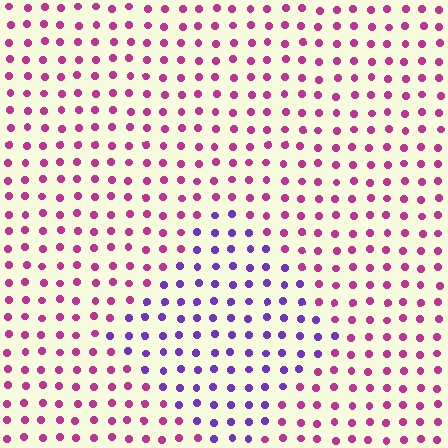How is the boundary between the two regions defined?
The boundary is defined purely by a slight shift in hue (about 50 degrees). Spacing, size, and orientation are identical on both sides.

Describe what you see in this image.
The image is filled with small magenta elements in a uniform arrangement. A diamond-shaped region is visible where the elements are tinted to a slightly different hue, forming a subtle color boundary.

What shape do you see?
I see a diamond.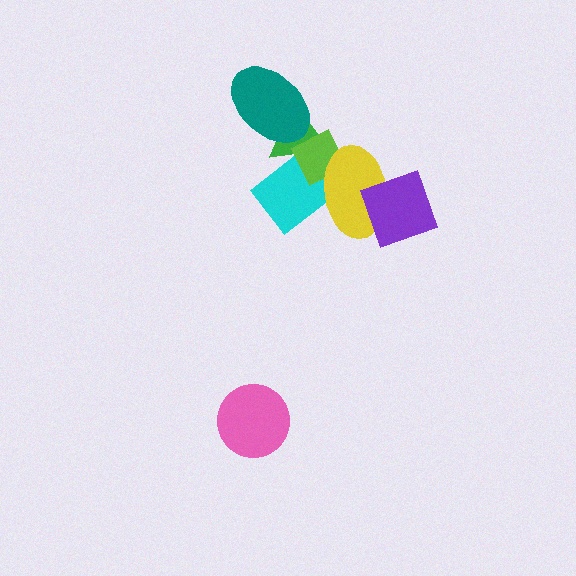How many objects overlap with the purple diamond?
1 object overlaps with the purple diamond.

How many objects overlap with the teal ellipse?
1 object overlaps with the teal ellipse.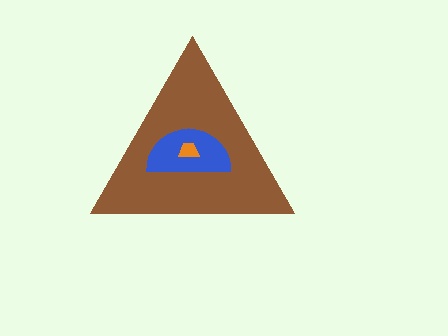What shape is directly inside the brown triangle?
The blue semicircle.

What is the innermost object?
The orange trapezoid.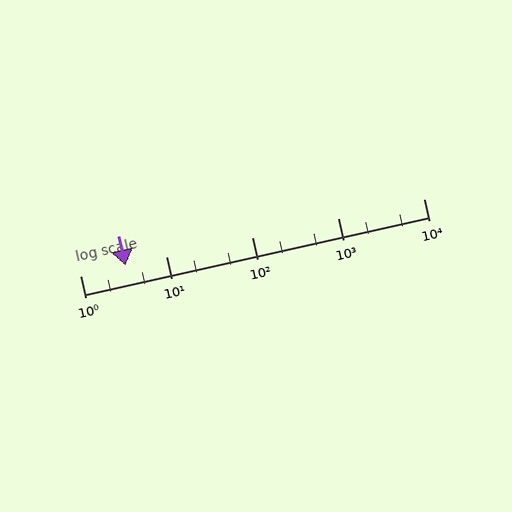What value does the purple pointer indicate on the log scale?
The pointer indicates approximately 3.4.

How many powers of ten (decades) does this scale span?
The scale spans 4 decades, from 1 to 10000.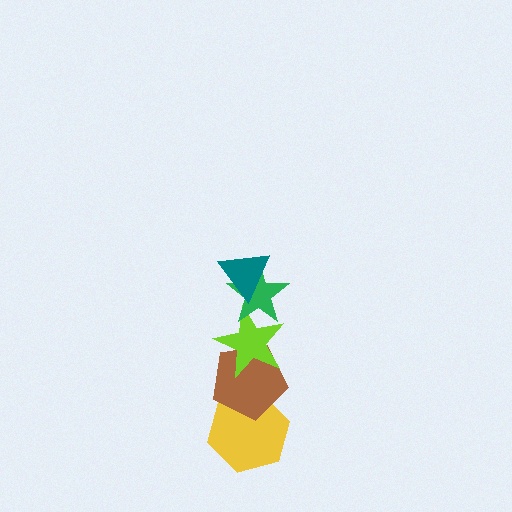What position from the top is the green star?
The green star is 2nd from the top.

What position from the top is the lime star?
The lime star is 3rd from the top.